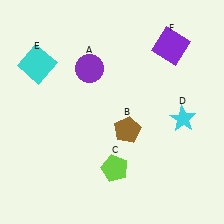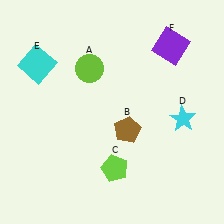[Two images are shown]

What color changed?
The circle (A) changed from purple in Image 1 to lime in Image 2.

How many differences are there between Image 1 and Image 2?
There is 1 difference between the two images.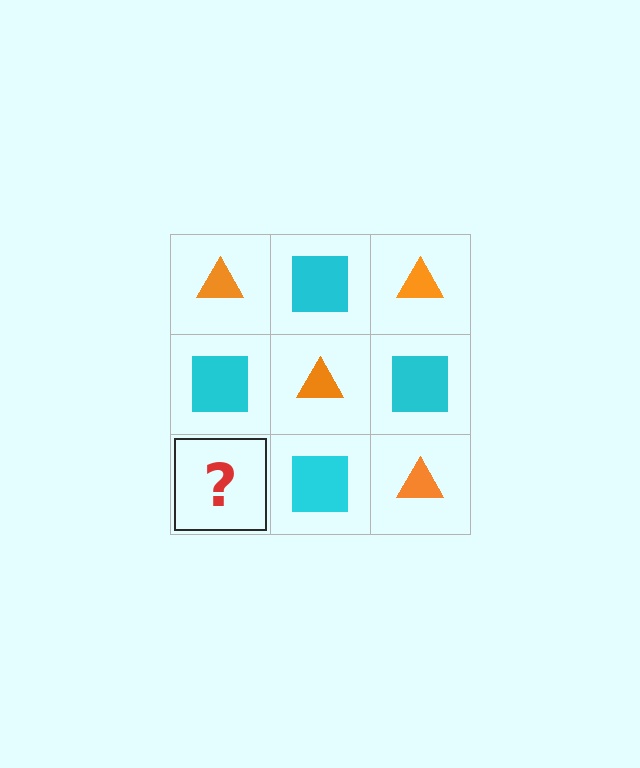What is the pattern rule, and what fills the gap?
The rule is that it alternates orange triangle and cyan square in a checkerboard pattern. The gap should be filled with an orange triangle.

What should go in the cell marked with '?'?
The missing cell should contain an orange triangle.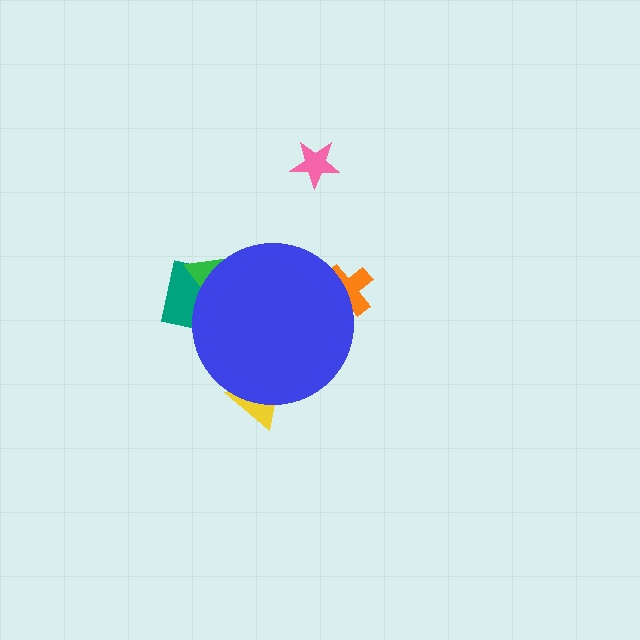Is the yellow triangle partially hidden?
Yes, the yellow triangle is partially hidden behind the blue circle.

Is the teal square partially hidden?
Yes, the teal square is partially hidden behind the blue circle.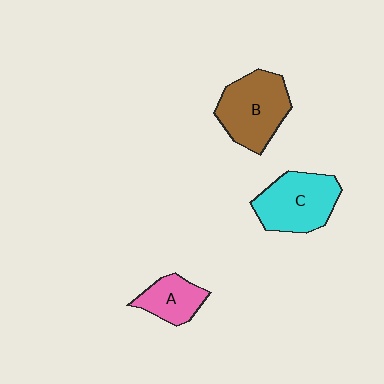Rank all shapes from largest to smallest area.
From largest to smallest: B (brown), C (cyan), A (pink).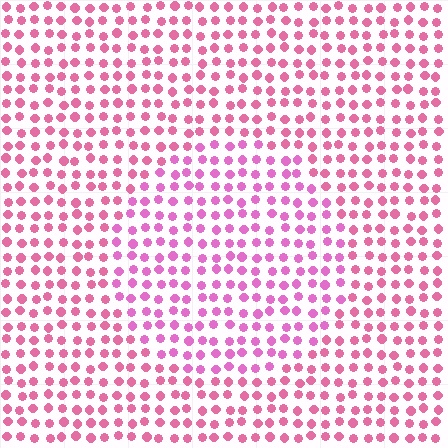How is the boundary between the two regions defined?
The boundary is defined purely by a slight shift in hue (about 20 degrees). Spacing, size, and orientation are identical on both sides.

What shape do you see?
I see a circle.